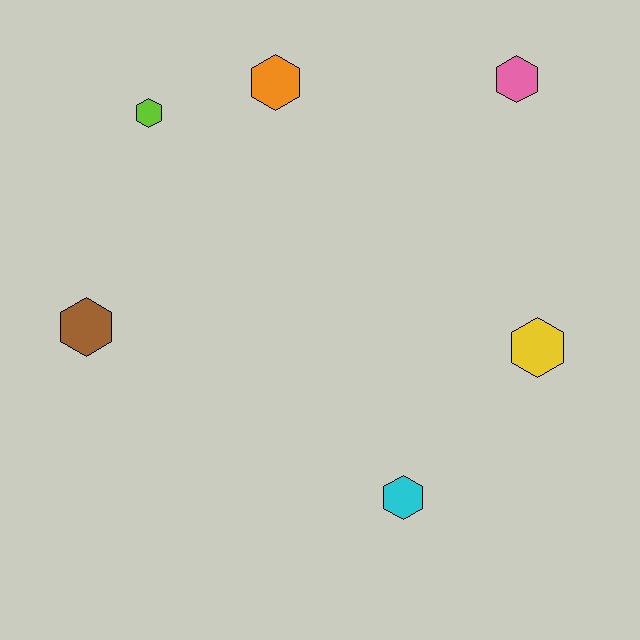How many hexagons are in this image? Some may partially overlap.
There are 6 hexagons.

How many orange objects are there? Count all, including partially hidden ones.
There is 1 orange object.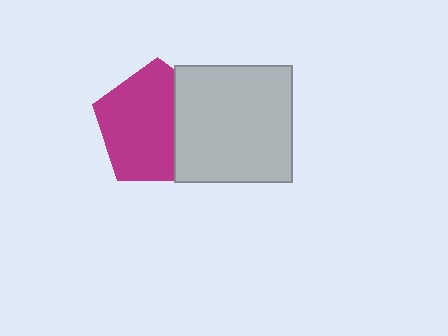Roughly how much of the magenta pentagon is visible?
Most of it is visible (roughly 67%).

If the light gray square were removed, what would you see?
You would see the complete magenta pentagon.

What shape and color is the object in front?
The object in front is a light gray square.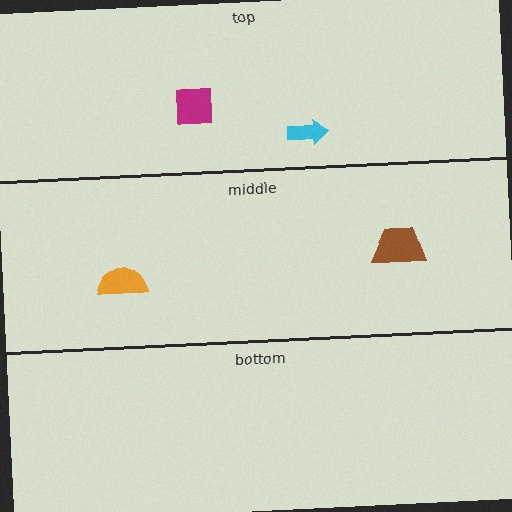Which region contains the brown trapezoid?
The middle region.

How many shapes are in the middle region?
2.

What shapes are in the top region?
The magenta square, the cyan arrow.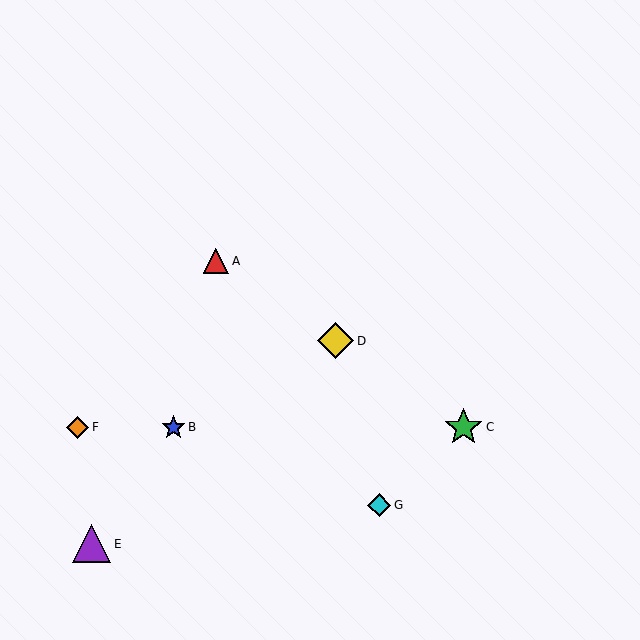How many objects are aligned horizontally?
3 objects (B, C, F) are aligned horizontally.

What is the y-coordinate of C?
Object C is at y≈427.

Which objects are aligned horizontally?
Objects B, C, F are aligned horizontally.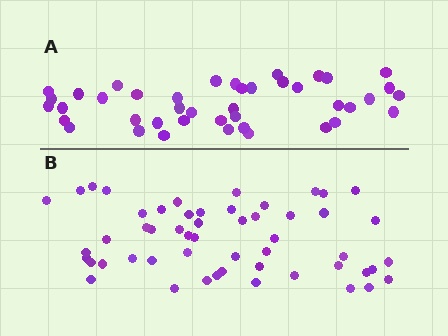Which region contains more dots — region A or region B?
Region B (the bottom region) has more dots.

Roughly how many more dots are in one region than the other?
Region B has roughly 12 or so more dots than region A.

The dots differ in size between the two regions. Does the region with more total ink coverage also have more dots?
No. Region A has more total ink coverage because its dots are larger, but region B actually contains more individual dots. Total area can be misleading — the number of items is what matters here.